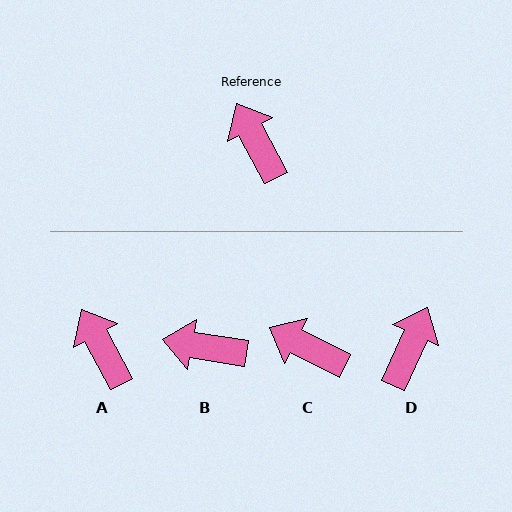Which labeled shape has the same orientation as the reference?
A.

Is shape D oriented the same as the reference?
No, it is off by about 52 degrees.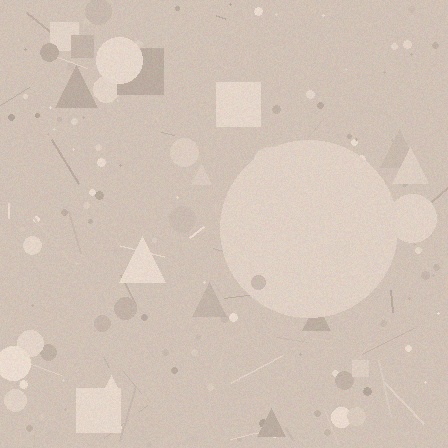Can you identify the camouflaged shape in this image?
The camouflaged shape is a circle.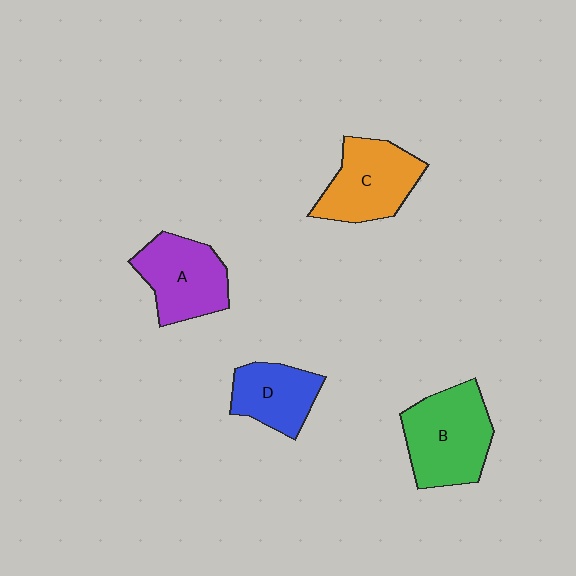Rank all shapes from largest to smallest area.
From largest to smallest: B (green), C (orange), A (purple), D (blue).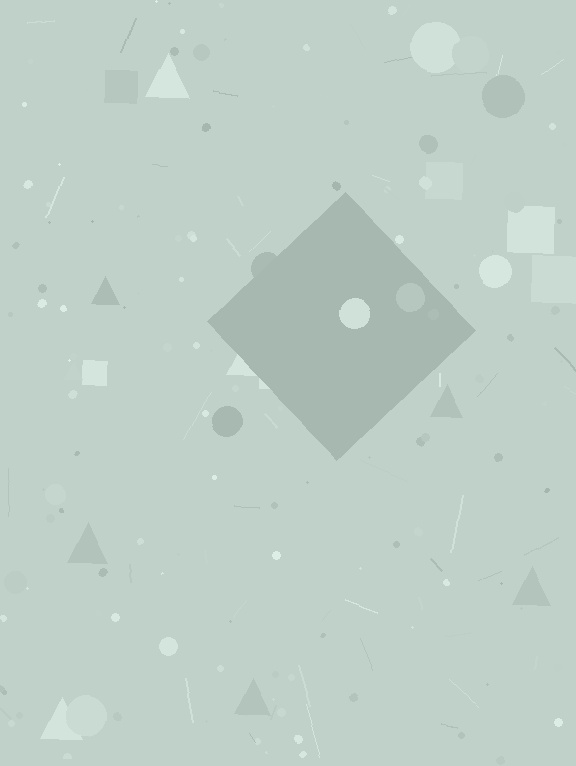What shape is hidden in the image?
A diamond is hidden in the image.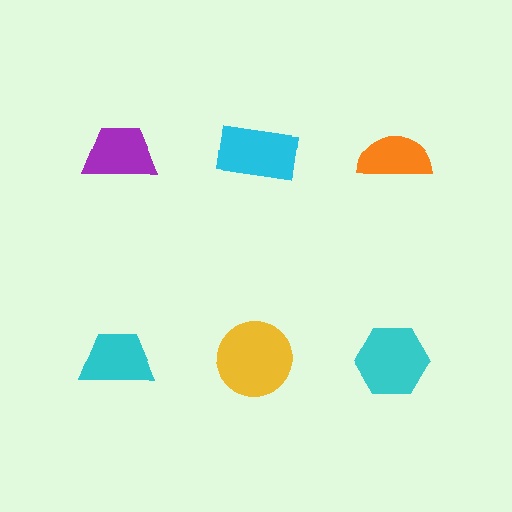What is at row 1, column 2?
A cyan rectangle.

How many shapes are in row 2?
3 shapes.